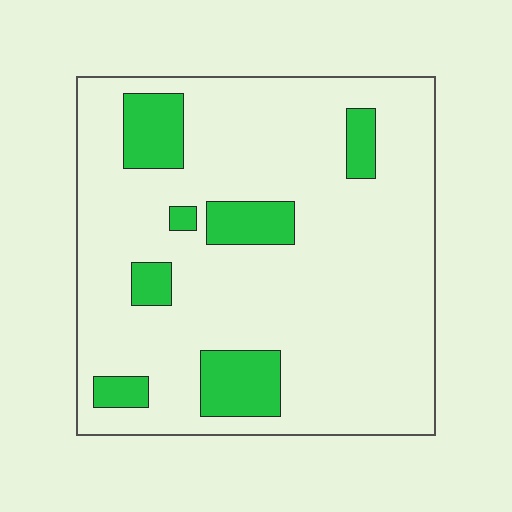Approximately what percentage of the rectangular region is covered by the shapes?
Approximately 15%.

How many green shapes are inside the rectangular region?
7.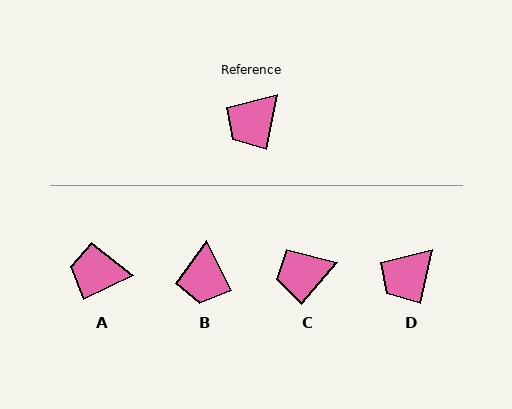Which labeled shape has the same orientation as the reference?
D.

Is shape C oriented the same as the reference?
No, it is off by about 29 degrees.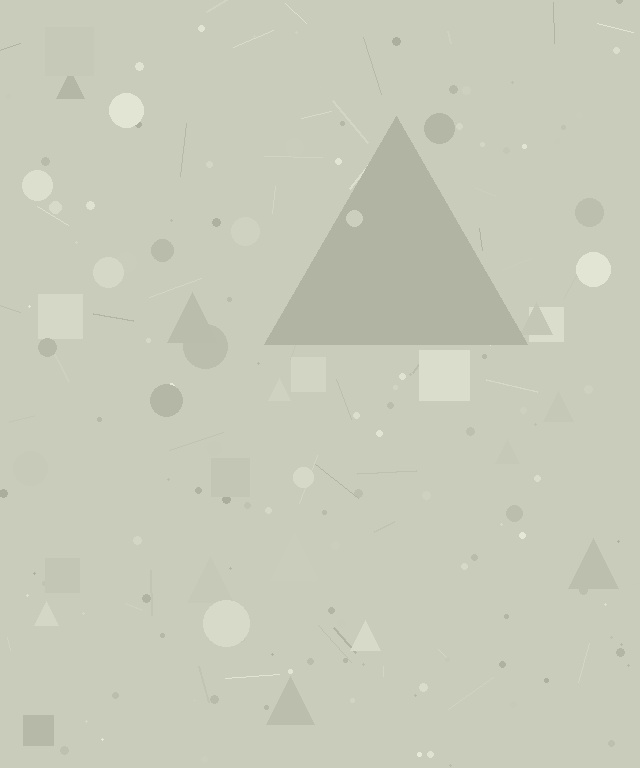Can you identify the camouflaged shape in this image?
The camouflaged shape is a triangle.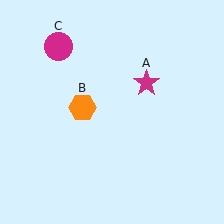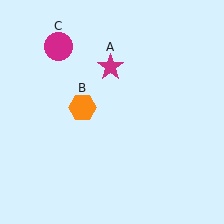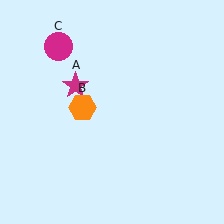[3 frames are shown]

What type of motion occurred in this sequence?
The magenta star (object A) rotated counterclockwise around the center of the scene.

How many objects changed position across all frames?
1 object changed position: magenta star (object A).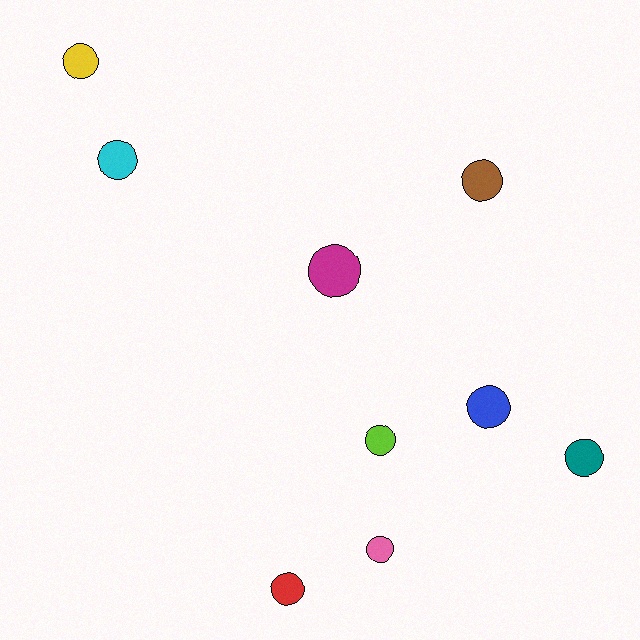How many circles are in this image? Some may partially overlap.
There are 9 circles.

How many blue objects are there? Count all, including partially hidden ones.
There is 1 blue object.